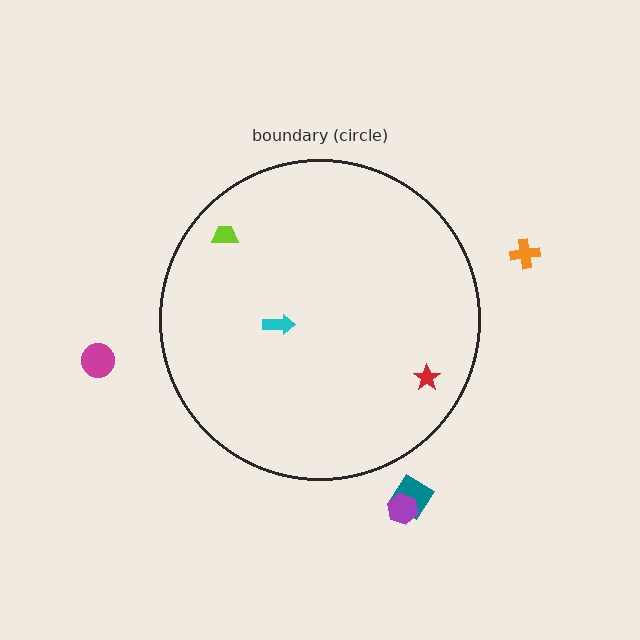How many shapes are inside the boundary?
3 inside, 4 outside.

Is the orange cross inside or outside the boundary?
Outside.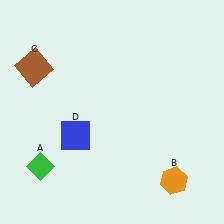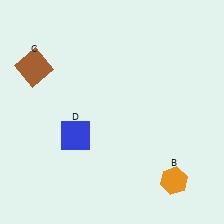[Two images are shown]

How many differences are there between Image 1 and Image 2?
There is 1 difference between the two images.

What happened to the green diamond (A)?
The green diamond (A) was removed in Image 2. It was in the bottom-left area of Image 1.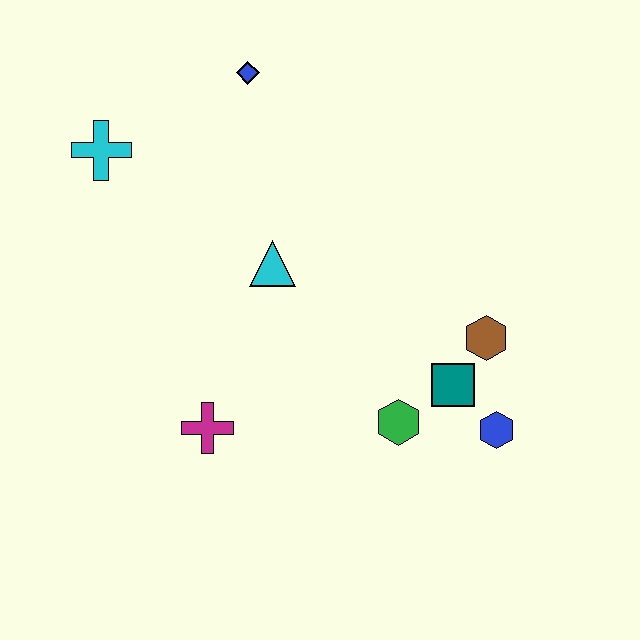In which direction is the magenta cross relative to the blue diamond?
The magenta cross is below the blue diamond.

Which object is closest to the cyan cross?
The blue diamond is closest to the cyan cross.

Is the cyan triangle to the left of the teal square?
Yes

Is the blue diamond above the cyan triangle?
Yes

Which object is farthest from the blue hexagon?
The cyan cross is farthest from the blue hexagon.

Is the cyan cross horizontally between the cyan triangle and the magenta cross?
No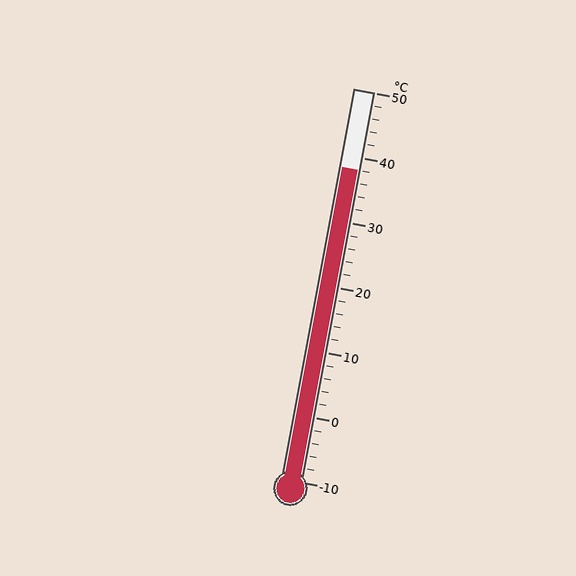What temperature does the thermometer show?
The thermometer shows approximately 38°C.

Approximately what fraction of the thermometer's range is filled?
The thermometer is filled to approximately 80% of its range.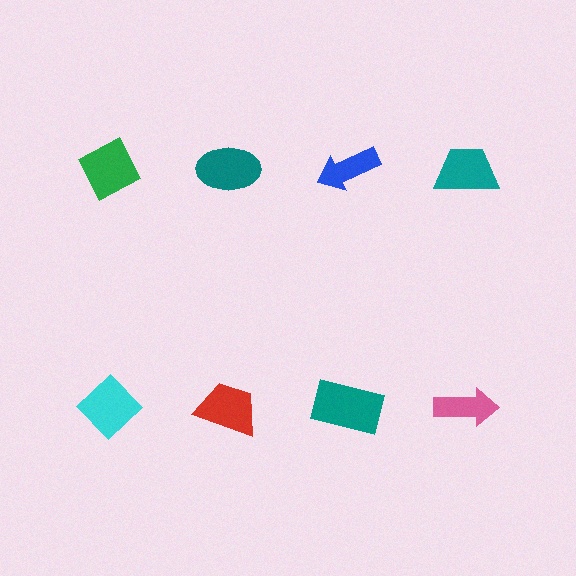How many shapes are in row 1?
4 shapes.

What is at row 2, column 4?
A pink arrow.